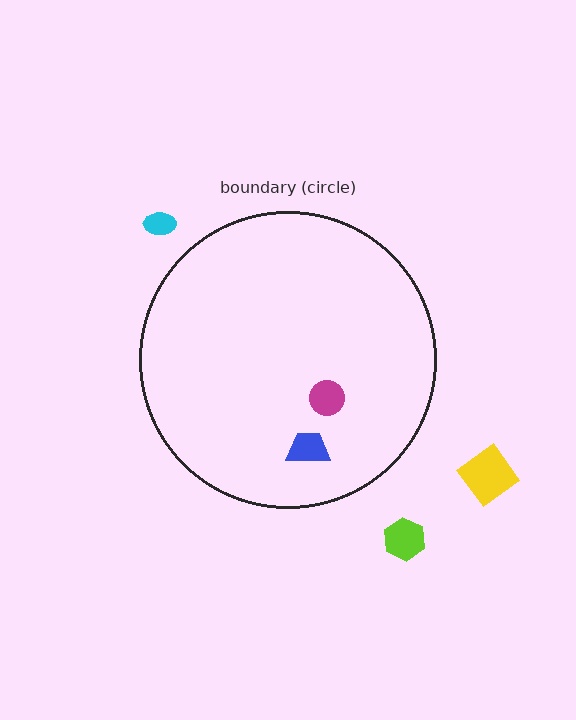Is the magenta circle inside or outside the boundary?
Inside.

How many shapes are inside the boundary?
2 inside, 3 outside.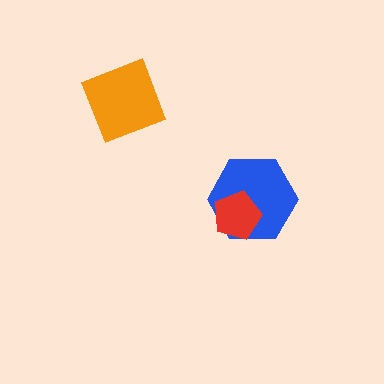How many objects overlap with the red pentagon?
1 object overlaps with the red pentagon.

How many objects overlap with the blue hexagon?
1 object overlaps with the blue hexagon.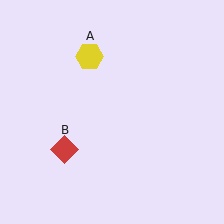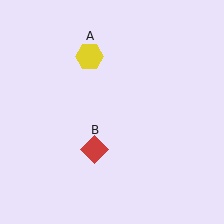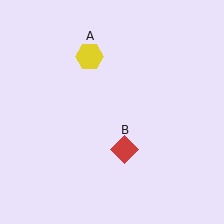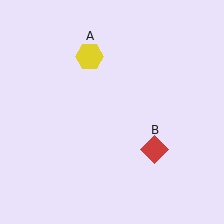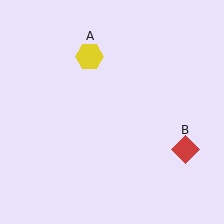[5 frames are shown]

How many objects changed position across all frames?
1 object changed position: red diamond (object B).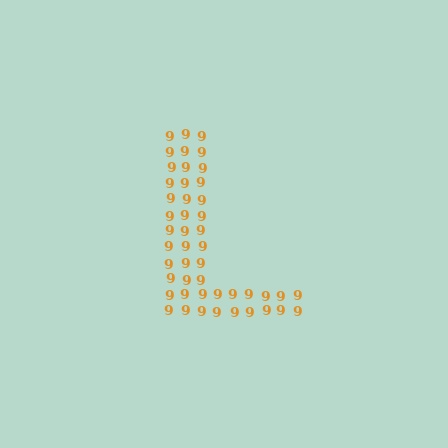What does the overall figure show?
The overall figure shows the letter L.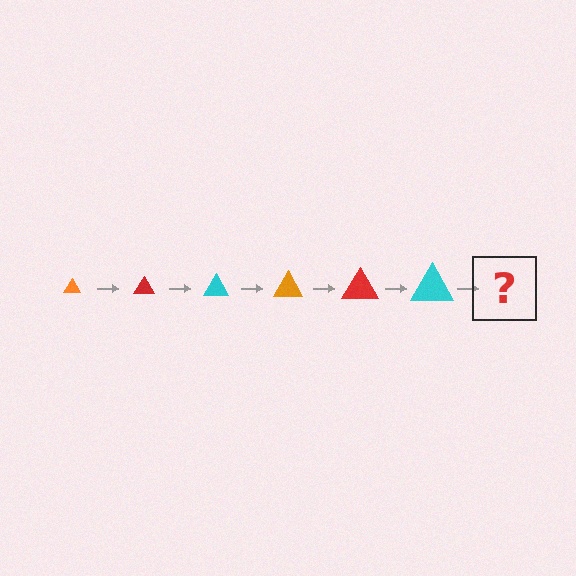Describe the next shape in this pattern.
It should be an orange triangle, larger than the previous one.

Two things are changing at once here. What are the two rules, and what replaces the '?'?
The two rules are that the triangle grows larger each step and the color cycles through orange, red, and cyan. The '?' should be an orange triangle, larger than the previous one.